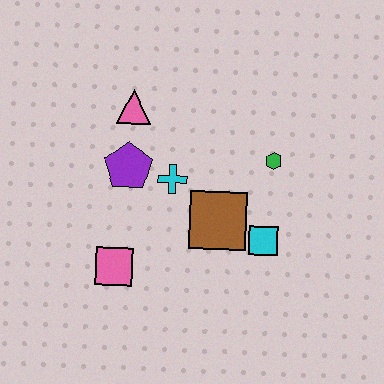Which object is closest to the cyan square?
The brown square is closest to the cyan square.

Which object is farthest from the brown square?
The pink triangle is farthest from the brown square.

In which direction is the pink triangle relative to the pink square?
The pink triangle is above the pink square.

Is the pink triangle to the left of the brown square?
Yes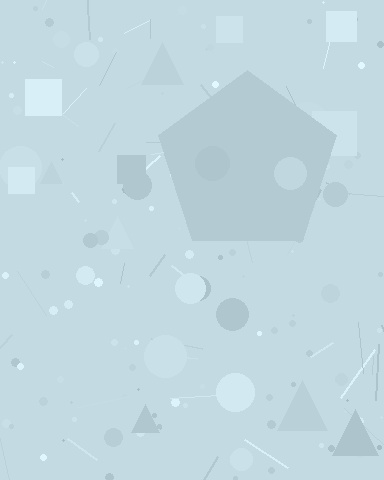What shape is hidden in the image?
A pentagon is hidden in the image.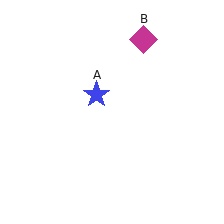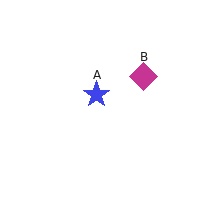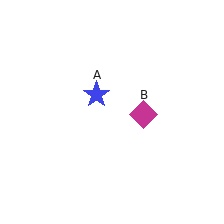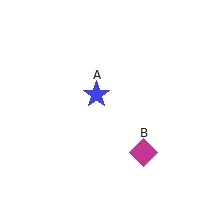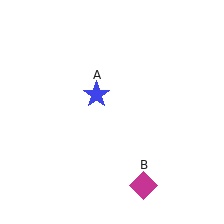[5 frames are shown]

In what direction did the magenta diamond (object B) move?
The magenta diamond (object B) moved down.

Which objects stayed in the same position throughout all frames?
Blue star (object A) remained stationary.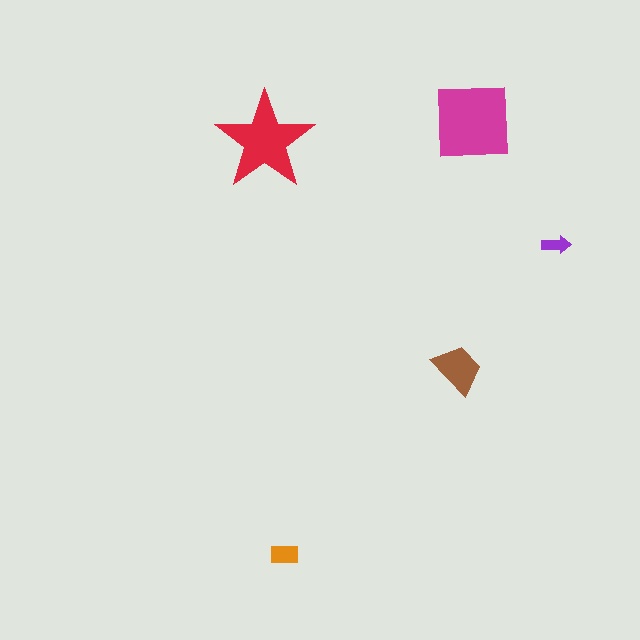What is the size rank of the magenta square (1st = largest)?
1st.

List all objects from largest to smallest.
The magenta square, the red star, the brown trapezoid, the orange rectangle, the purple arrow.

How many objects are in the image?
There are 5 objects in the image.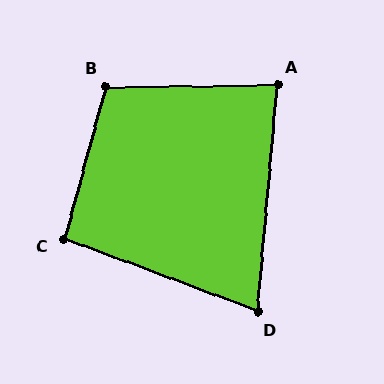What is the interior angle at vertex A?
Approximately 85 degrees (acute).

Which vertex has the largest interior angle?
B, at approximately 106 degrees.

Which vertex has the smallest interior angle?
D, at approximately 74 degrees.